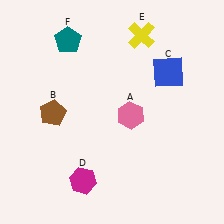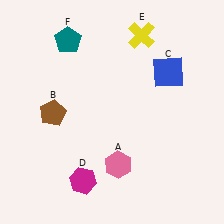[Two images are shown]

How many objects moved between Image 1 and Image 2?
1 object moved between the two images.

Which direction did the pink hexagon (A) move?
The pink hexagon (A) moved down.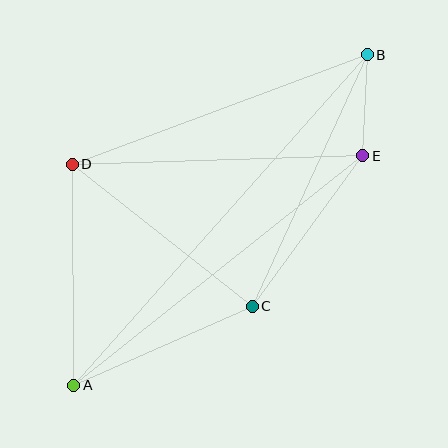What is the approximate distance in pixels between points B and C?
The distance between B and C is approximately 276 pixels.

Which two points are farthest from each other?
Points A and B are farthest from each other.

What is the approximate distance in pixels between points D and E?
The distance between D and E is approximately 291 pixels.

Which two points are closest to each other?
Points B and E are closest to each other.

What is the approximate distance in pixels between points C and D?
The distance between C and D is approximately 230 pixels.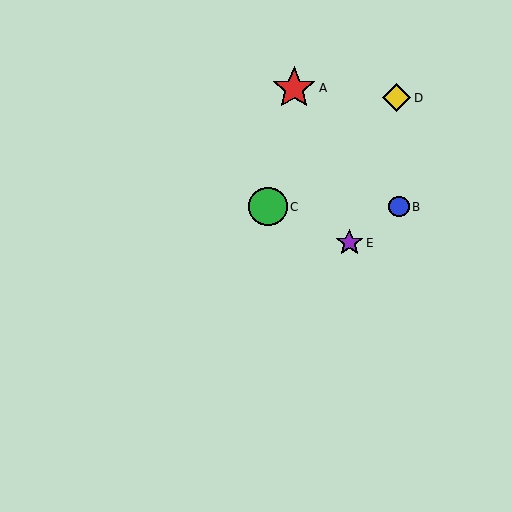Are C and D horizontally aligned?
No, C is at y≈207 and D is at y≈98.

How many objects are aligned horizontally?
2 objects (B, C) are aligned horizontally.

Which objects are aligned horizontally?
Objects B, C are aligned horizontally.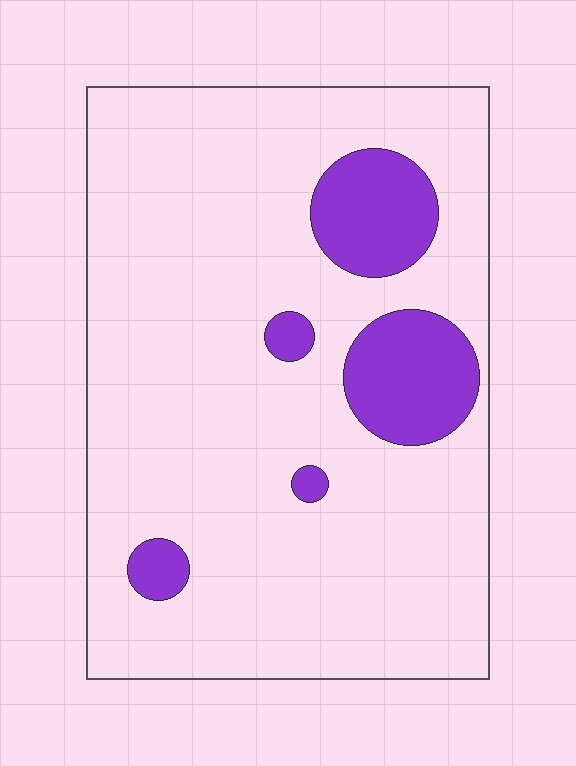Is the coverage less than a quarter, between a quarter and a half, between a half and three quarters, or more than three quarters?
Less than a quarter.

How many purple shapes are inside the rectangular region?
5.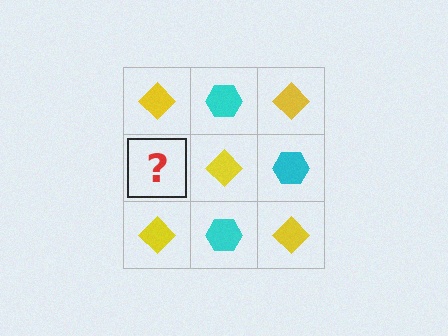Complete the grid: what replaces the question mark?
The question mark should be replaced with a cyan hexagon.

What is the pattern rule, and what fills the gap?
The rule is that it alternates yellow diamond and cyan hexagon in a checkerboard pattern. The gap should be filled with a cyan hexagon.